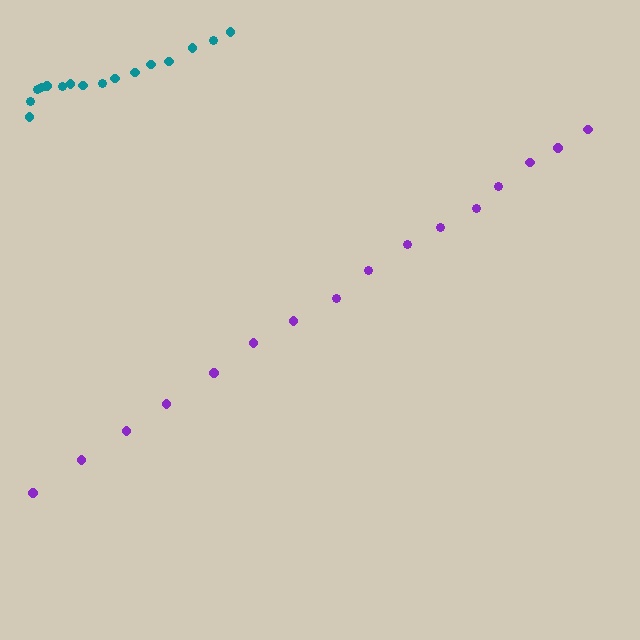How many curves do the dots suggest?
There are 2 distinct paths.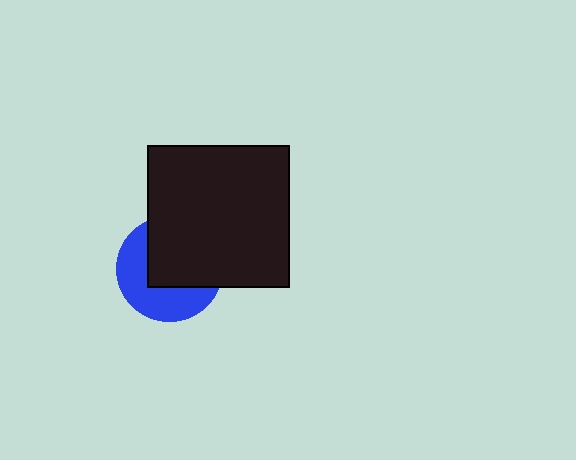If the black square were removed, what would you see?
You would see the complete blue circle.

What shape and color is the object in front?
The object in front is a black square.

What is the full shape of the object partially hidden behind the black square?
The partially hidden object is a blue circle.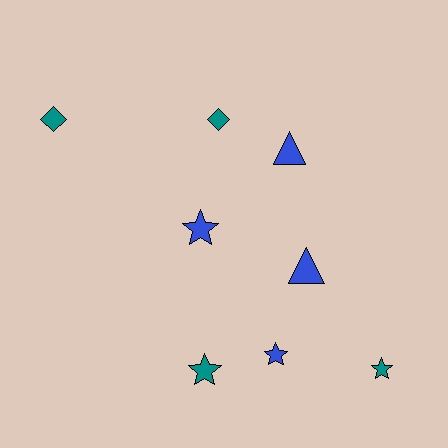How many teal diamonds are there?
There are 2 teal diamonds.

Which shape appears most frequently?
Star, with 4 objects.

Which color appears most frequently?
Blue, with 4 objects.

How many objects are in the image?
There are 8 objects.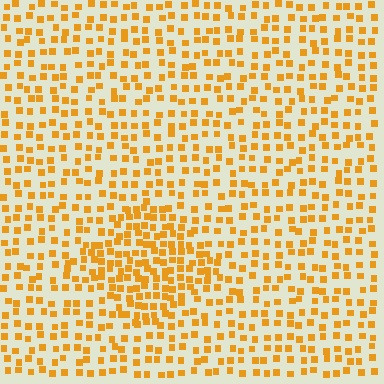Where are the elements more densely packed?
The elements are more densely packed inside the diamond boundary.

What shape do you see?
I see a diamond.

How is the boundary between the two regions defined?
The boundary is defined by a change in element density (approximately 1.8x ratio). All elements are the same color, size, and shape.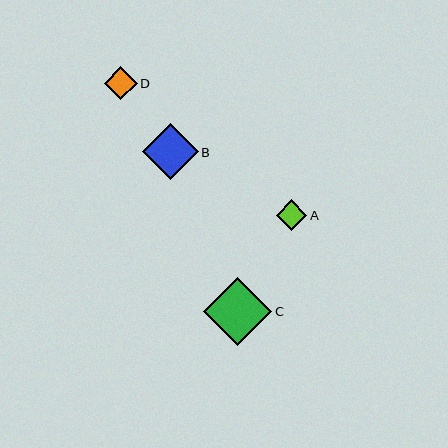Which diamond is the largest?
Diamond C is the largest with a size of approximately 68 pixels.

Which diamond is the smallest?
Diamond A is the smallest with a size of approximately 31 pixels.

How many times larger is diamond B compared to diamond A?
Diamond B is approximately 1.8 times the size of diamond A.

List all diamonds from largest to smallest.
From largest to smallest: C, B, D, A.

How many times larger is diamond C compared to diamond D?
Diamond C is approximately 2.1 times the size of diamond D.